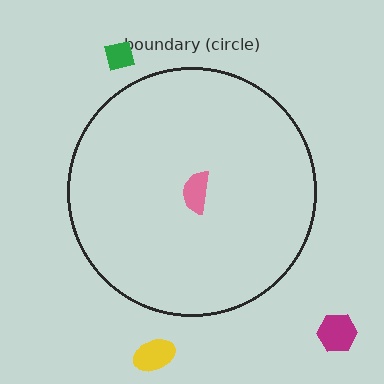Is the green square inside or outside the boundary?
Outside.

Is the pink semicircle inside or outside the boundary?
Inside.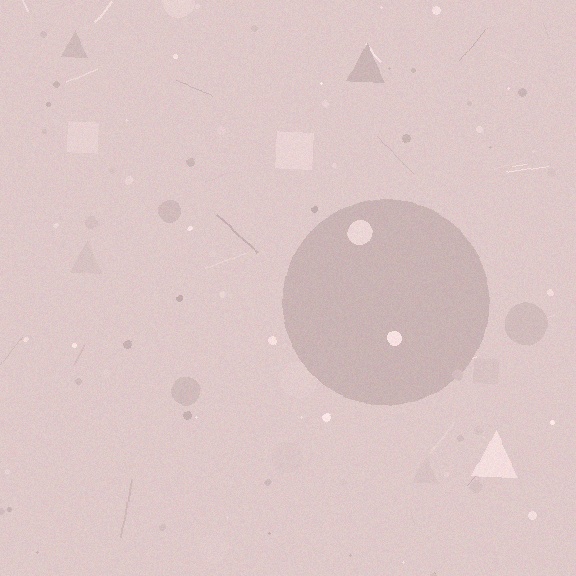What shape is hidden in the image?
A circle is hidden in the image.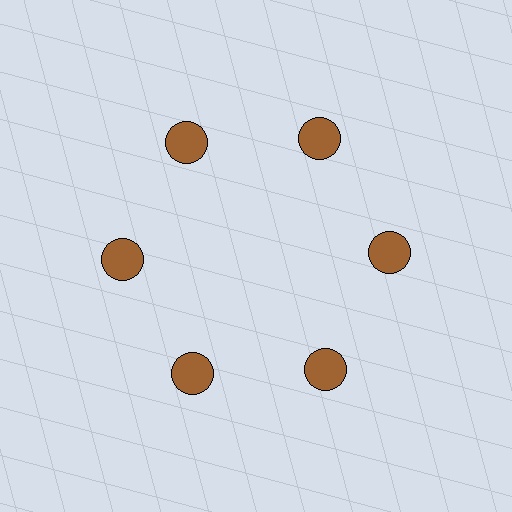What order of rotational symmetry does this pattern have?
This pattern has 6-fold rotational symmetry.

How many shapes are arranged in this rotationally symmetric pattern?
There are 6 shapes, arranged in 6 groups of 1.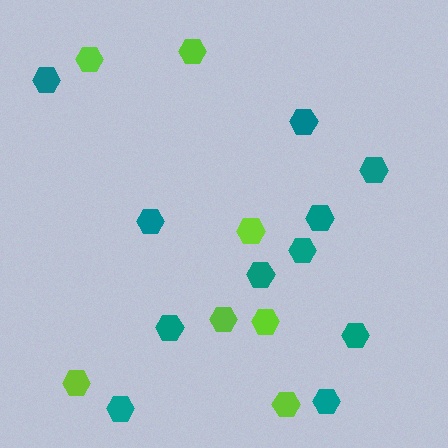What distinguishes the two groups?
There are 2 groups: one group of lime hexagons (7) and one group of teal hexagons (11).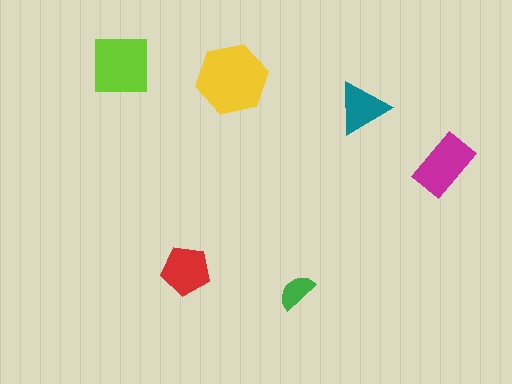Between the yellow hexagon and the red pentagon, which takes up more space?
The yellow hexagon.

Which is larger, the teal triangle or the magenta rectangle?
The magenta rectangle.